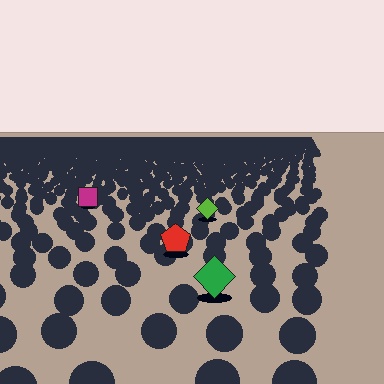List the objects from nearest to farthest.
From nearest to farthest: the green diamond, the red pentagon, the lime diamond, the magenta square.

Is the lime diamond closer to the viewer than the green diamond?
No. The green diamond is closer — you can tell from the texture gradient: the ground texture is coarser near it.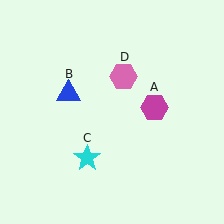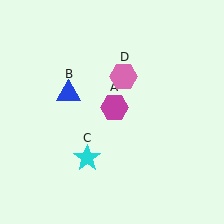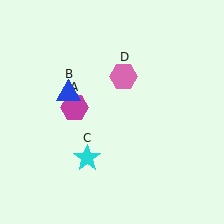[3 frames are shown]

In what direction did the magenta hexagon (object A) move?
The magenta hexagon (object A) moved left.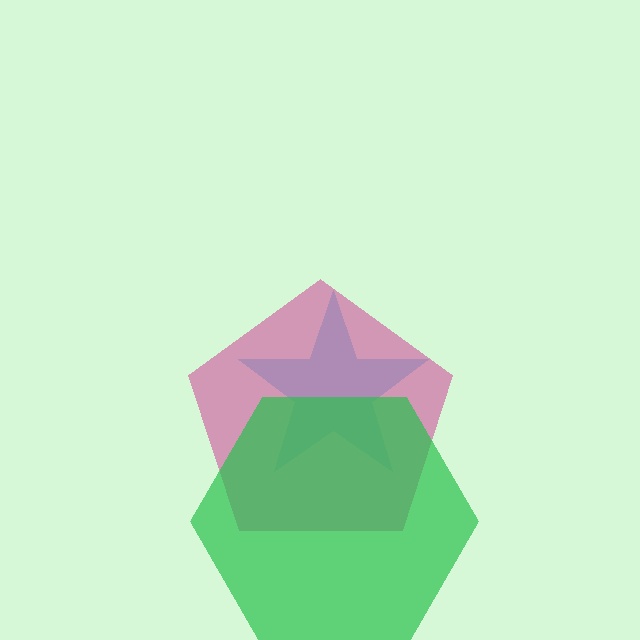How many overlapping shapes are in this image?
There are 3 overlapping shapes in the image.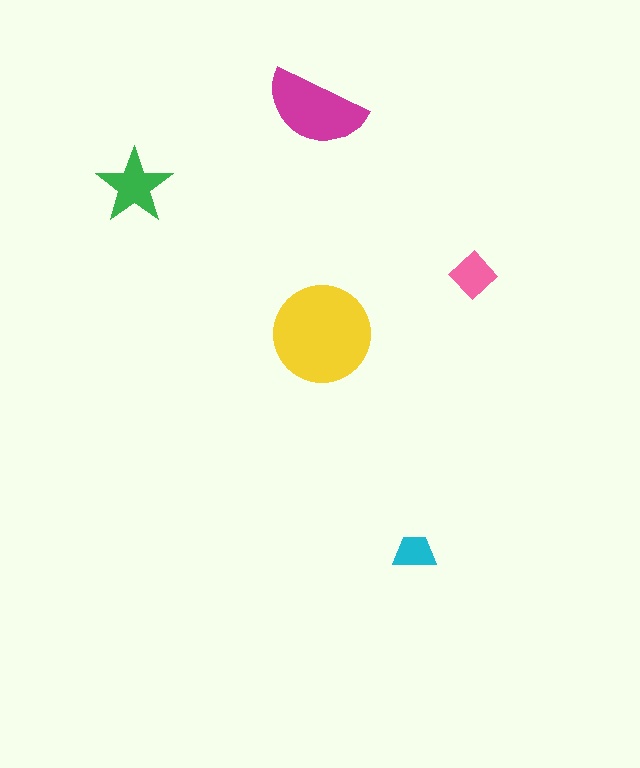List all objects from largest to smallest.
The yellow circle, the magenta semicircle, the green star, the pink diamond, the cyan trapezoid.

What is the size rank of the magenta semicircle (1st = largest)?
2nd.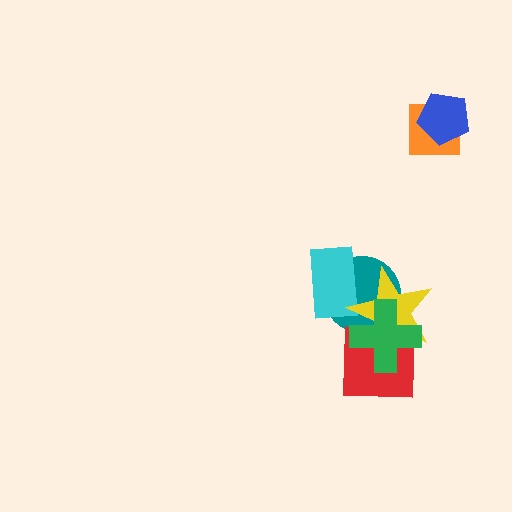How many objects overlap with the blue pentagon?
1 object overlaps with the blue pentagon.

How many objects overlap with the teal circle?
4 objects overlap with the teal circle.